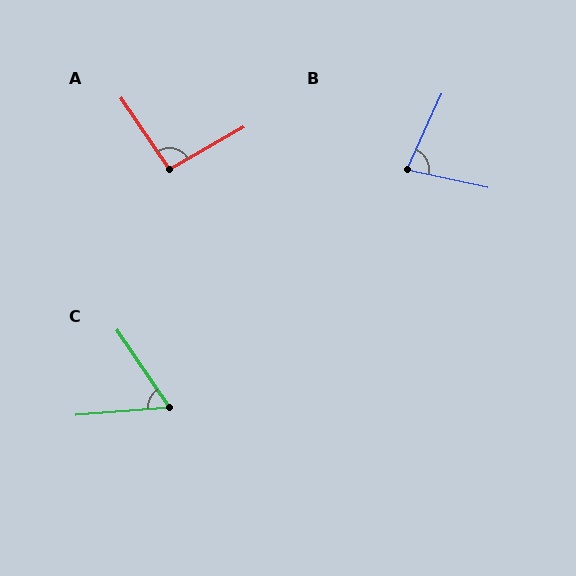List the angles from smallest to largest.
C (60°), B (78°), A (95°).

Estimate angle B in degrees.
Approximately 78 degrees.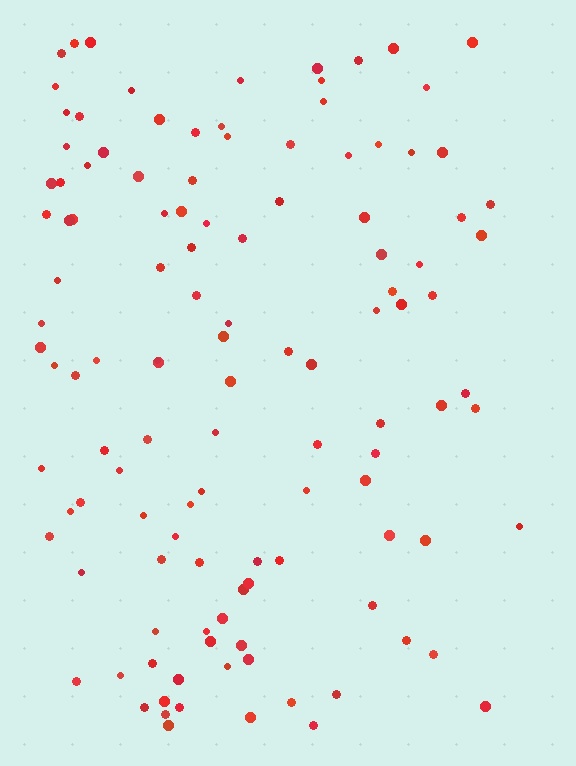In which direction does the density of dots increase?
From right to left, with the left side densest.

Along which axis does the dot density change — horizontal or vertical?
Horizontal.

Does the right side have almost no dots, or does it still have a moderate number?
Still a moderate number, just noticeably fewer than the left.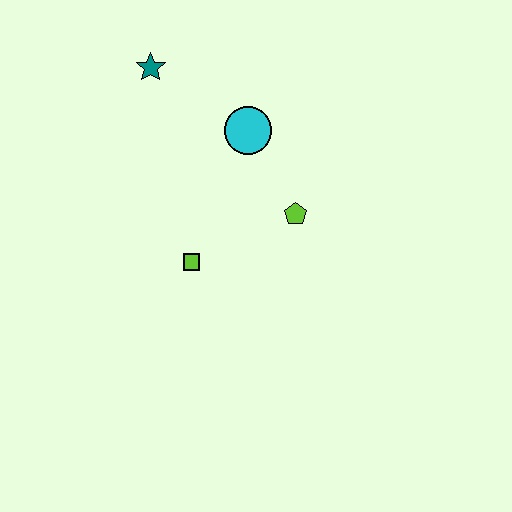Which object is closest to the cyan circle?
The lime pentagon is closest to the cyan circle.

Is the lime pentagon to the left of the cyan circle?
No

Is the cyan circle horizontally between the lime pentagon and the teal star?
Yes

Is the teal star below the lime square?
No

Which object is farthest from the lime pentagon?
The teal star is farthest from the lime pentagon.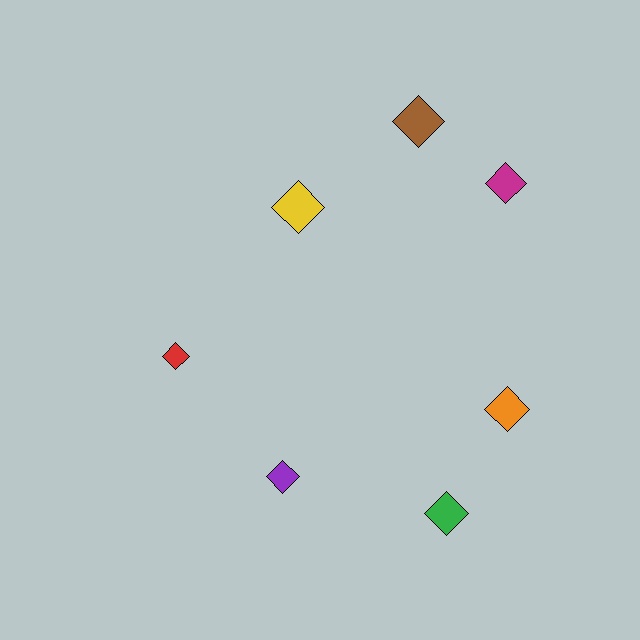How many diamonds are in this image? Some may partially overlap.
There are 7 diamonds.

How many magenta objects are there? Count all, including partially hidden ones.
There is 1 magenta object.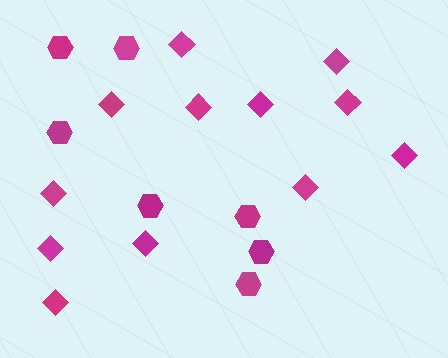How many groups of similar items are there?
There are 2 groups: one group of diamonds (12) and one group of hexagons (7).